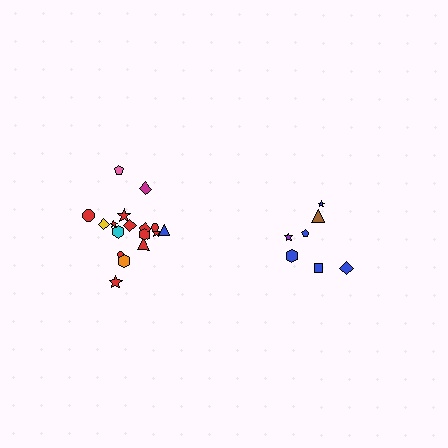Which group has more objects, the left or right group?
The left group.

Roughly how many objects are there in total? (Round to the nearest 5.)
Roughly 25 objects in total.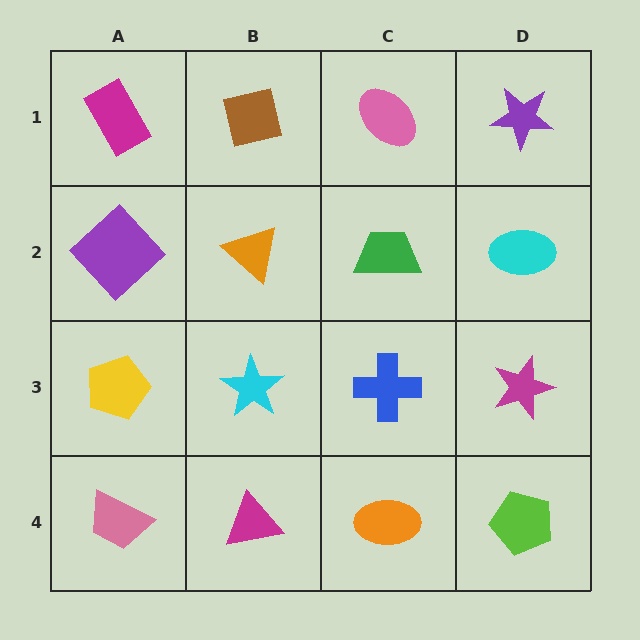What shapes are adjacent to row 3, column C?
A green trapezoid (row 2, column C), an orange ellipse (row 4, column C), a cyan star (row 3, column B), a magenta star (row 3, column D).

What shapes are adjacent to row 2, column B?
A brown square (row 1, column B), a cyan star (row 3, column B), a purple diamond (row 2, column A), a green trapezoid (row 2, column C).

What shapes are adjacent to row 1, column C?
A green trapezoid (row 2, column C), a brown square (row 1, column B), a purple star (row 1, column D).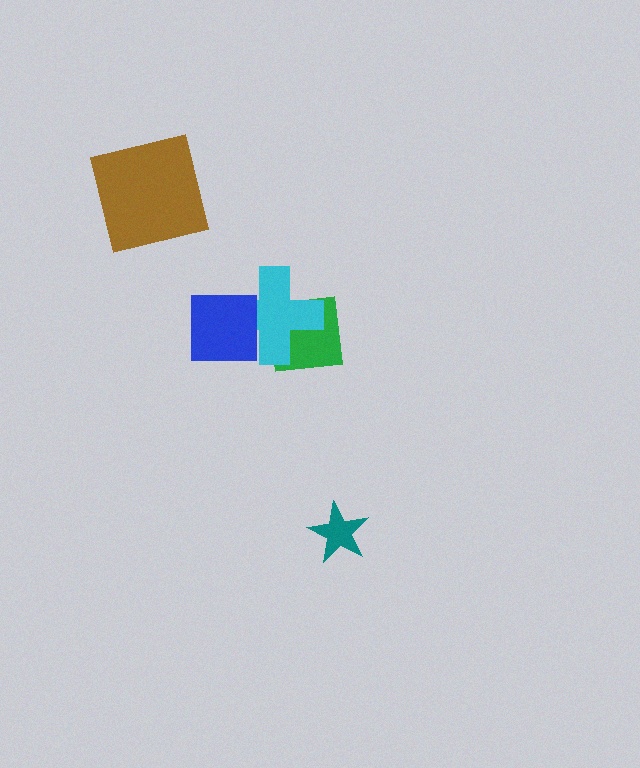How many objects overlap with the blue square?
1 object overlaps with the blue square.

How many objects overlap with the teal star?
0 objects overlap with the teal star.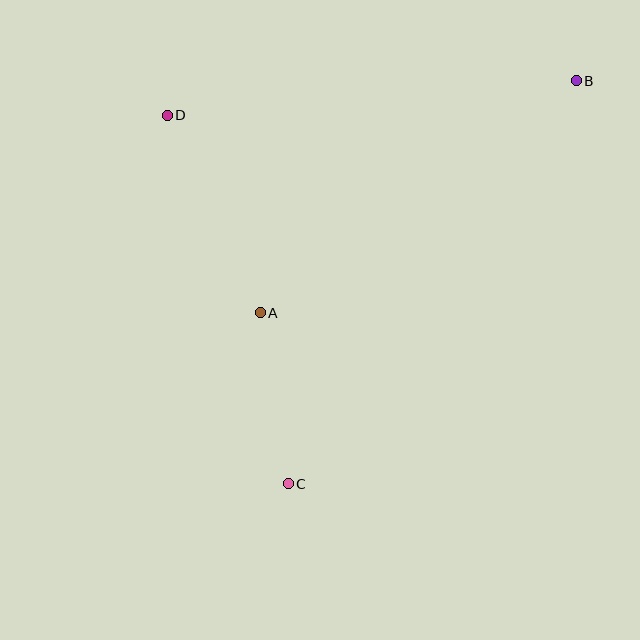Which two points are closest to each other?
Points A and C are closest to each other.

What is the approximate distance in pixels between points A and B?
The distance between A and B is approximately 392 pixels.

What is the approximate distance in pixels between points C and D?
The distance between C and D is approximately 388 pixels.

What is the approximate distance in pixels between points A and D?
The distance between A and D is approximately 218 pixels.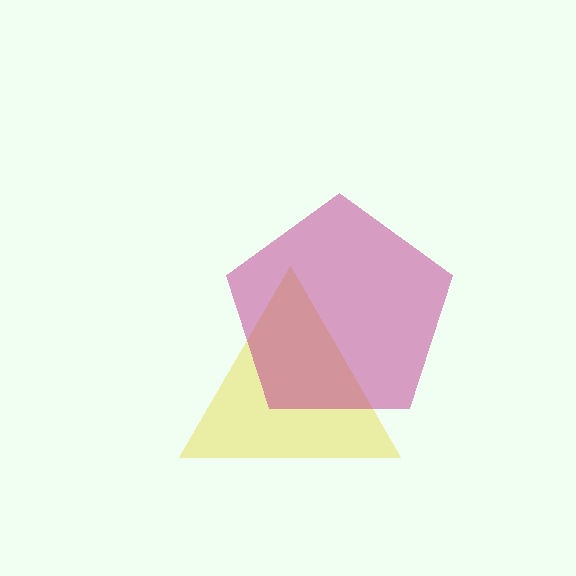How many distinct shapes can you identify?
There are 2 distinct shapes: a yellow triangle, a magenta pentagon.